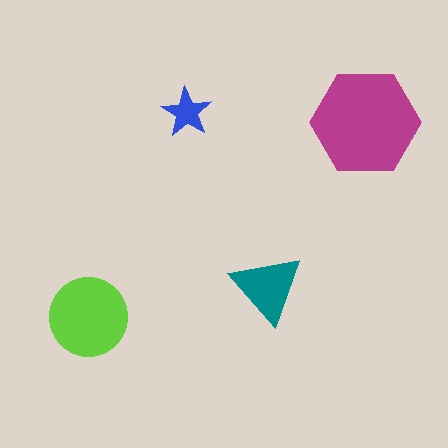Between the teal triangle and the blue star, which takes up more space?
The teal triangle.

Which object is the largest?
The magenta hexagon.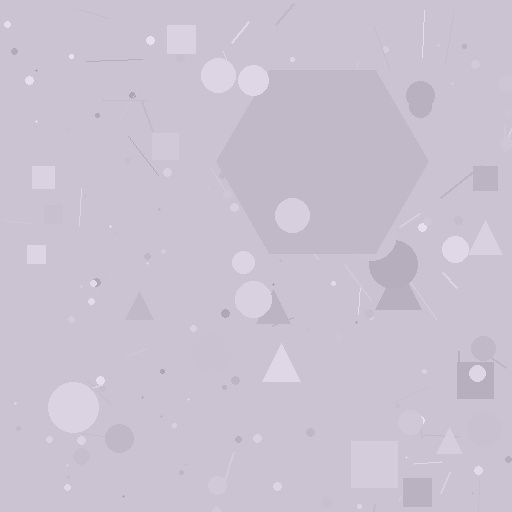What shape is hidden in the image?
A hexagon is hidden in the image.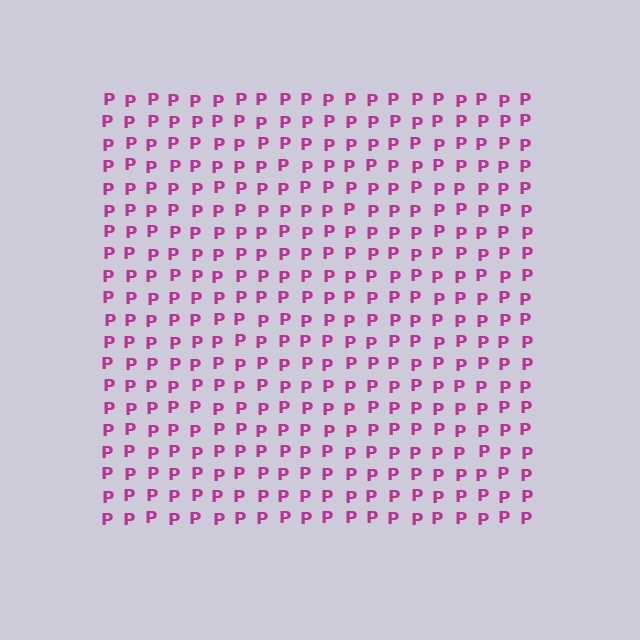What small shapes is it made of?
It is made of small letter P's.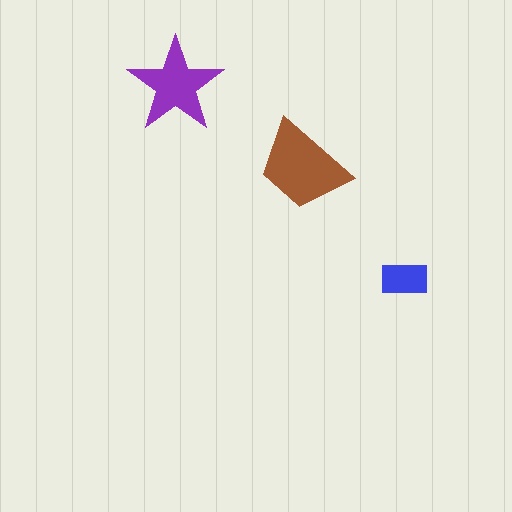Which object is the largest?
The brown trapezoid.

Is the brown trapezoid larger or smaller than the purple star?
Larger.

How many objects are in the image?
There are 3 objects in the image.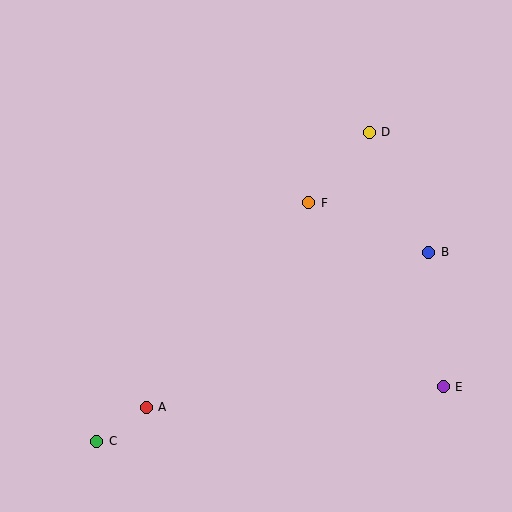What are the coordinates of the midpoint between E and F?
The midpoint between E and F is at (376, 295).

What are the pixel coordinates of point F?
Point F is at (309, 203).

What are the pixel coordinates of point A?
Point A is at (146, 407).